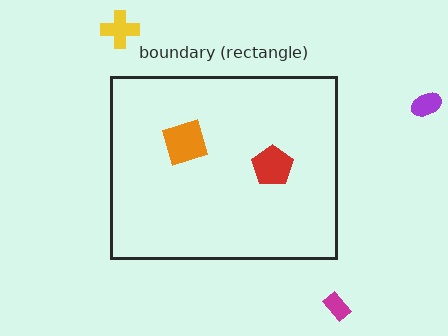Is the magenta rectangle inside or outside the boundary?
Outside.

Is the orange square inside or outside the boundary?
Inside.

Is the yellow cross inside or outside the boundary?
Outside.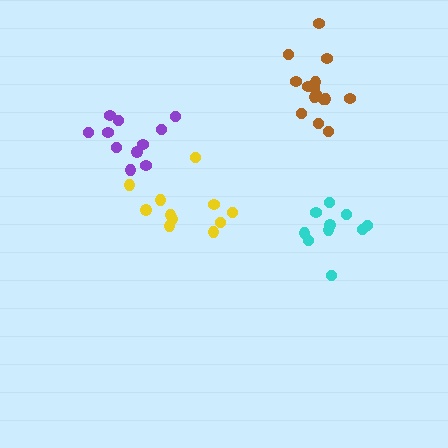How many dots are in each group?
Group 1: 10 dots, Group 2: 11 dots, Group 3: 11 dots, Group 4: 15 dots (47 total).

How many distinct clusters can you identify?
There are 4 distinct clusters.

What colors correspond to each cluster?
The clusters are colored: cyan, yellow, purple, brown.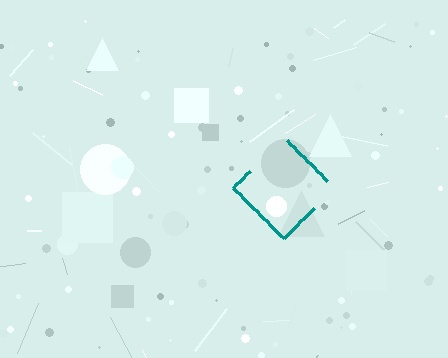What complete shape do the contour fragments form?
The contour fragments form a diamond.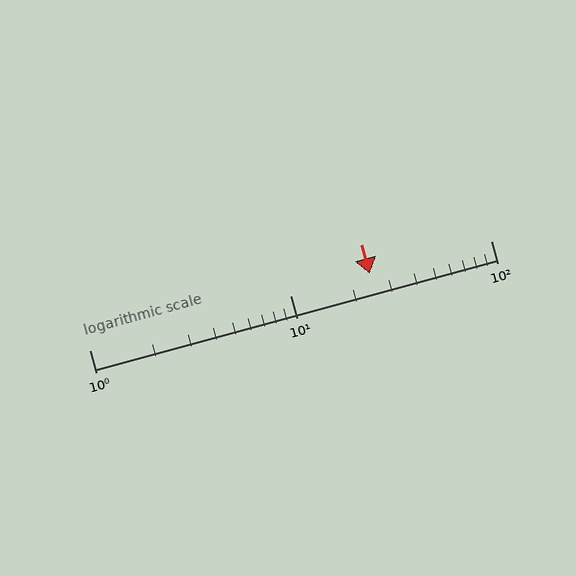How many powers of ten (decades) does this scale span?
The scale spans 2 decades, from 1 to 100.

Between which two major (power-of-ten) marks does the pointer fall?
The pointer is between 10 and 100.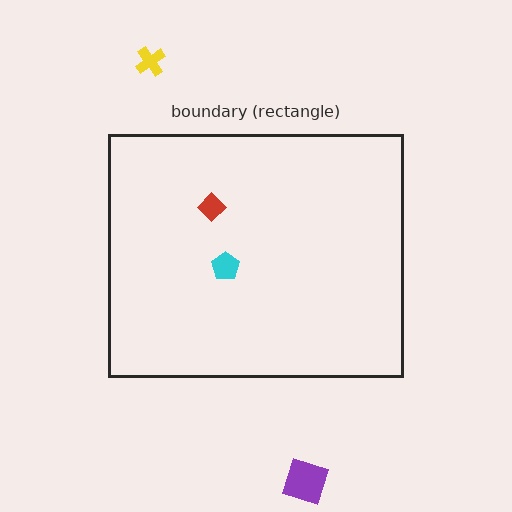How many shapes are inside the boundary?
2 inside, 2 outside.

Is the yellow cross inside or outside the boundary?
Outside.